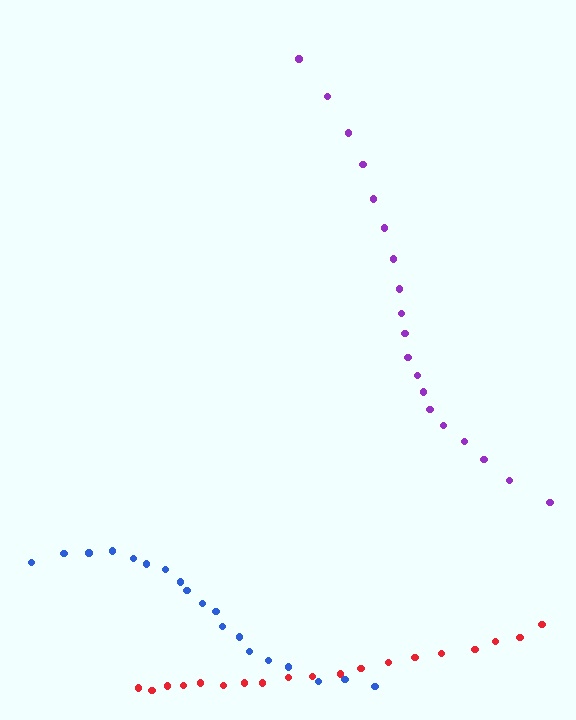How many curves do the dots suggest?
There are 3 distinct paths.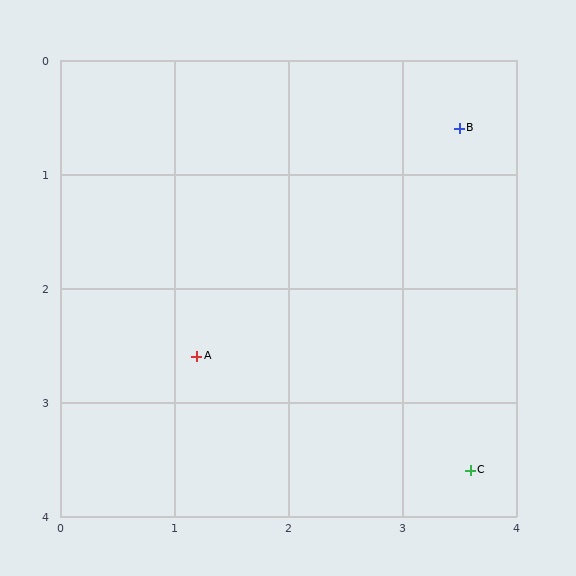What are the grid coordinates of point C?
Point C is at approximately (3.6, 3.6).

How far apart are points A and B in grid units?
Points A and B are about 3.0 grid units apart.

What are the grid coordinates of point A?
Point A is at approximately (1.2, 2.6).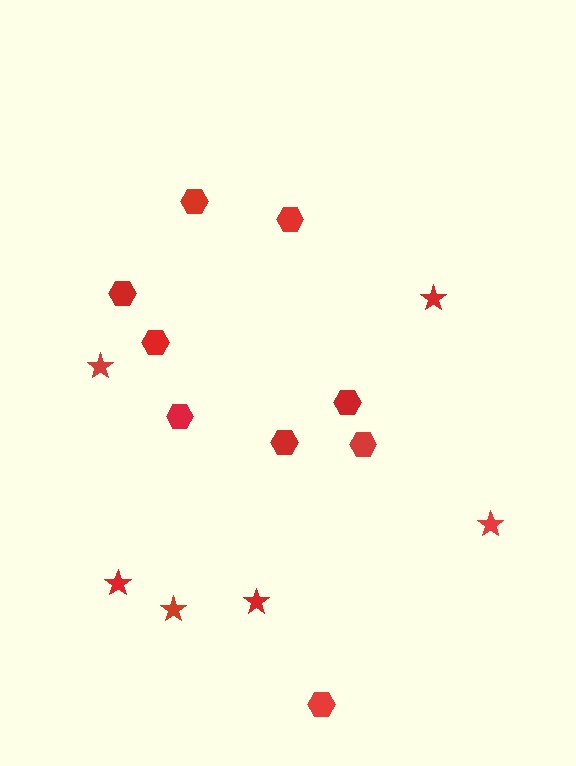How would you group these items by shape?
There are 2 groups: one group of stars (6) and one group of hexagons (9).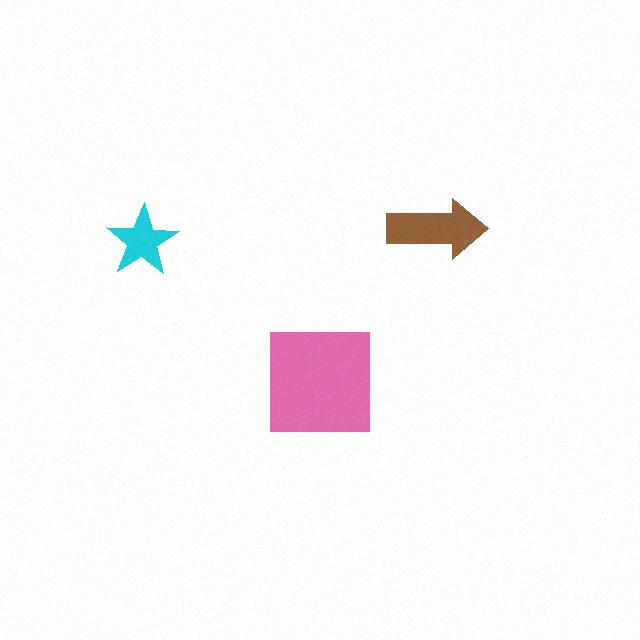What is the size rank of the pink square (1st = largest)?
1st.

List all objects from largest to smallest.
The pink square, the brown arrow, the cyan star.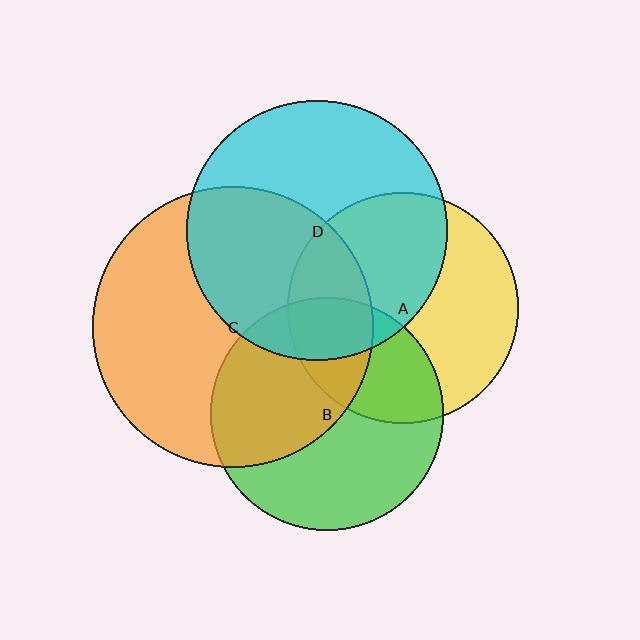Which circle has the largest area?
Circle C (orange).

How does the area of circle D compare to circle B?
Approximately 1.2 times.